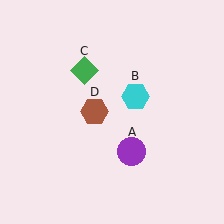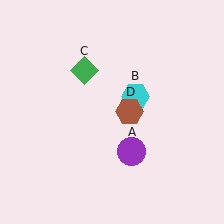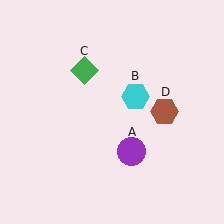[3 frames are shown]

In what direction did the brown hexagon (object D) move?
The brown hexagon (object D) moved right.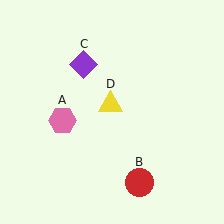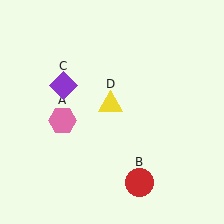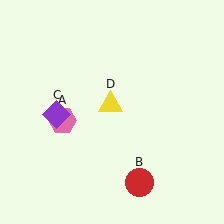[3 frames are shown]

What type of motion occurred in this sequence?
The purple diamond (object C) rotated counterclockwise around the center of the scene.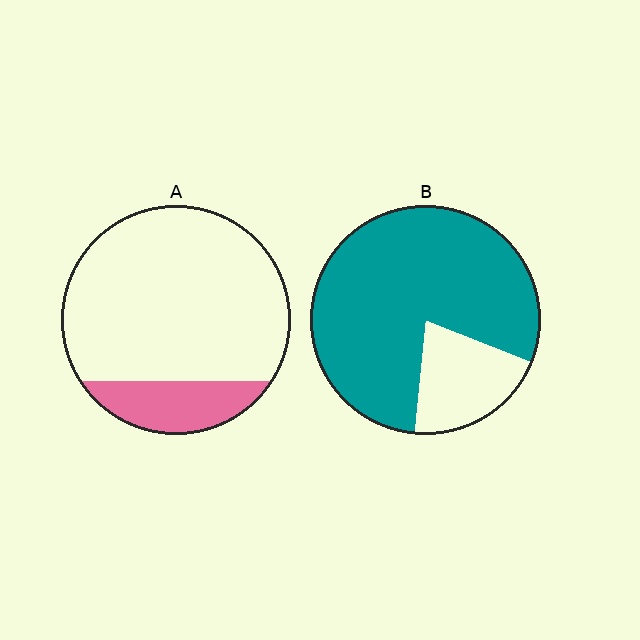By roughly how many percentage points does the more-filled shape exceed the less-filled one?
By roughly 60 percentage points (B over A).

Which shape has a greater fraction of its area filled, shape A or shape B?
Shape B.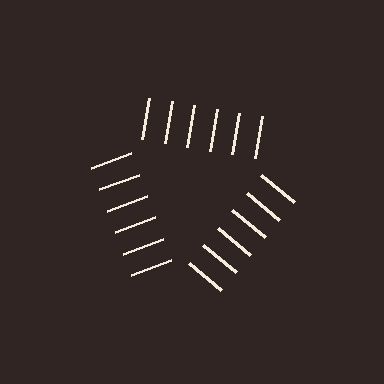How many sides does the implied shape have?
3 sides — the line-ends trace a triangle.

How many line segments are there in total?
18 — 6 along each of the 3 edges.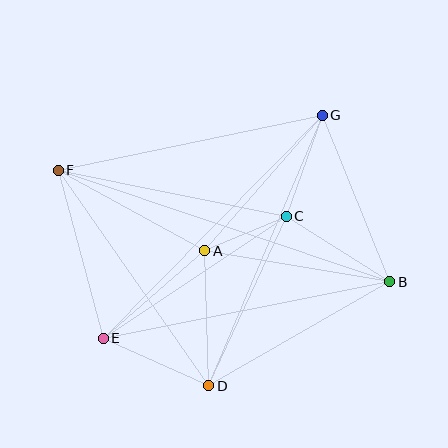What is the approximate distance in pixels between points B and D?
The distance between B and D is approximately 209 pixels.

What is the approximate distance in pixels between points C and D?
The distance between C and D is approximately 186 pixels.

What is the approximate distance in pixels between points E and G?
The distance between E and G is approximately 312 pixels.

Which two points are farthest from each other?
Points B and F are farthest from each other.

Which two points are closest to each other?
Points A and C are closest to each other.